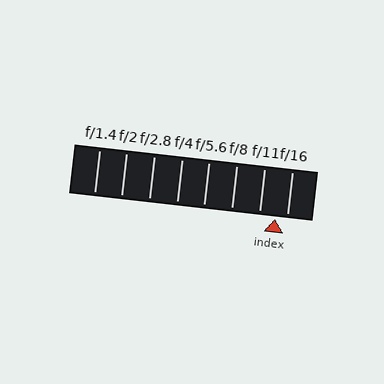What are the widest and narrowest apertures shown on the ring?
The widest aperture shown is f/1.4 and the narrowest is f/16.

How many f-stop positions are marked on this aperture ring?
There are 8 f-stop positions marked.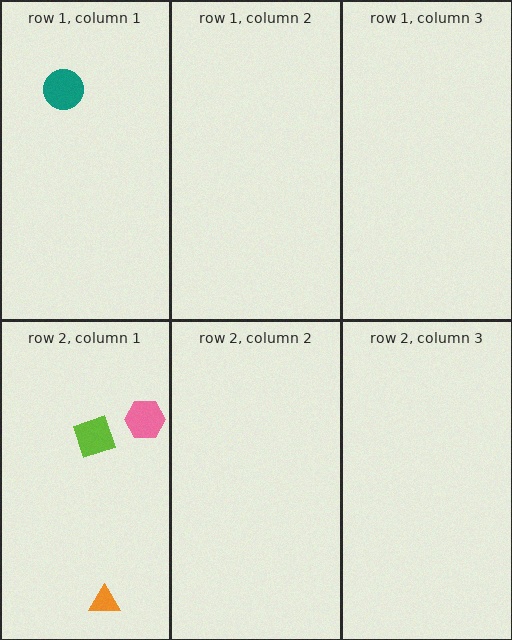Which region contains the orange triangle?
The row 2, column 1 region.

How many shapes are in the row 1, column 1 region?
1.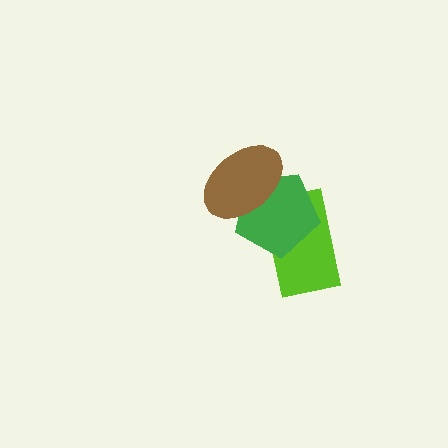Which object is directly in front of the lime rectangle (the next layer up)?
The green pentagon is directly in front of the lime rectangle.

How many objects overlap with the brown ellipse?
2 objects overlap with the brown ellipse.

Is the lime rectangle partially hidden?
Yes, it is partially covered by another shape.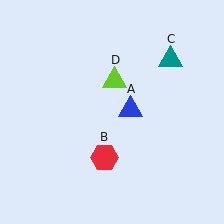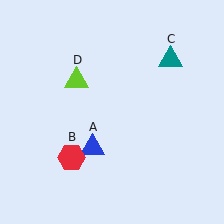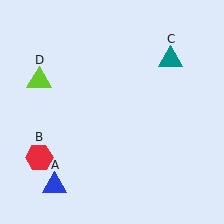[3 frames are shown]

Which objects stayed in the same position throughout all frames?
Teal triangle (object C) remained stationary.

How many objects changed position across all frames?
3 objects changed position: blue triangle (object A), red hexagon (object B), lime triangle (object D).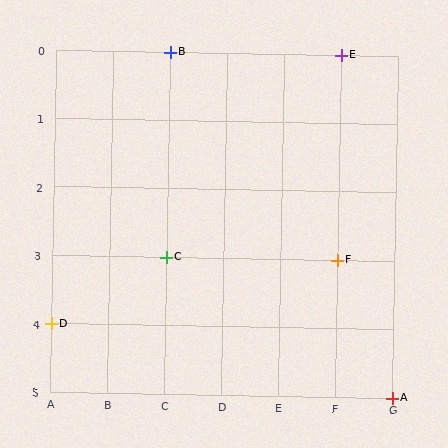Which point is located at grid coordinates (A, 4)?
Point D is at (A, 4).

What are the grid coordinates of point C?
Point C is at grid coordinates (C, 3).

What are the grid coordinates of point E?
Point E is at grid coordinates (F, 0).